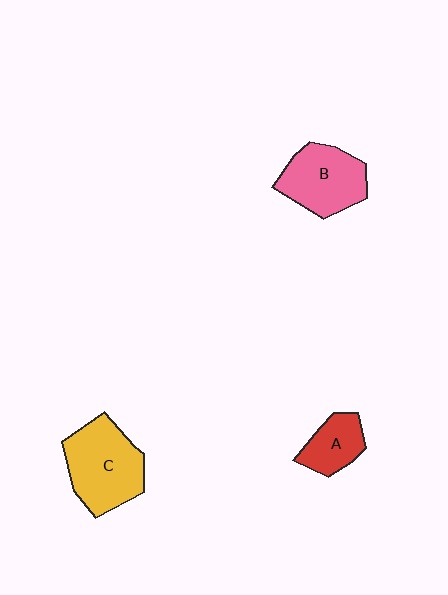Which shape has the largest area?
Shape C (yellow).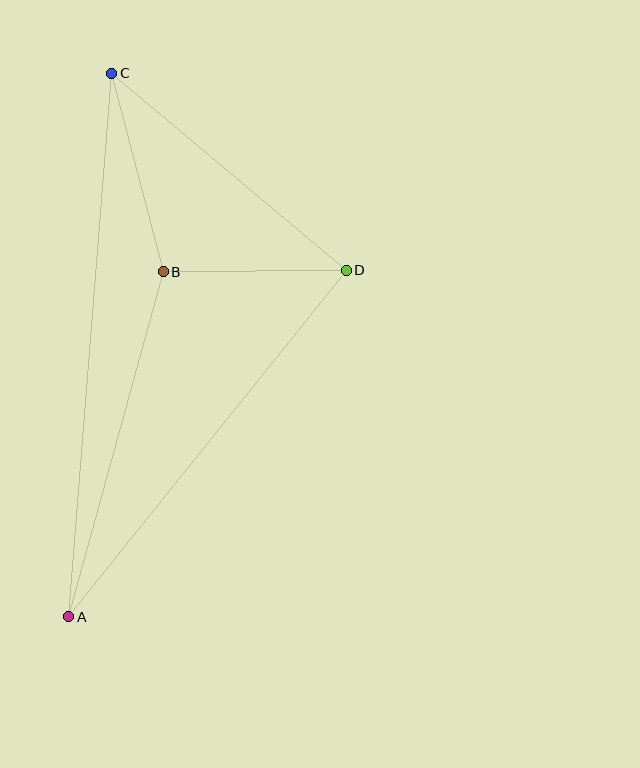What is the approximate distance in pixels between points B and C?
The distance between B and C is approximately 205 pixels.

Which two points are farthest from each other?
Points A and C are farthest from each other.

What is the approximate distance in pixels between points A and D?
The distance between A and D is approximately 444 pixels.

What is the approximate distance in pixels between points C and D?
The distance between C and D is approximately 306 pixels.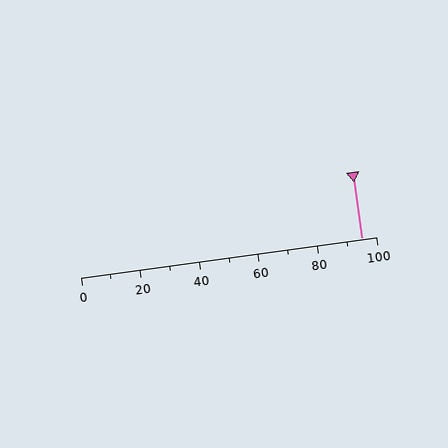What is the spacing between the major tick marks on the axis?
The major ticks are spaced 20 apart.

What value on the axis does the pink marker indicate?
The marker indicates approximately 95.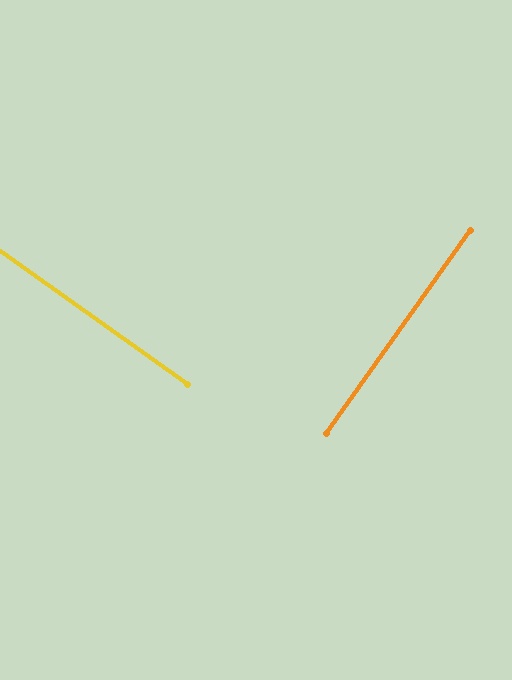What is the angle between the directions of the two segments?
Approximately 90 degrees.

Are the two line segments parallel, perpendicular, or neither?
Perpendicular — they meet at approximately 90°.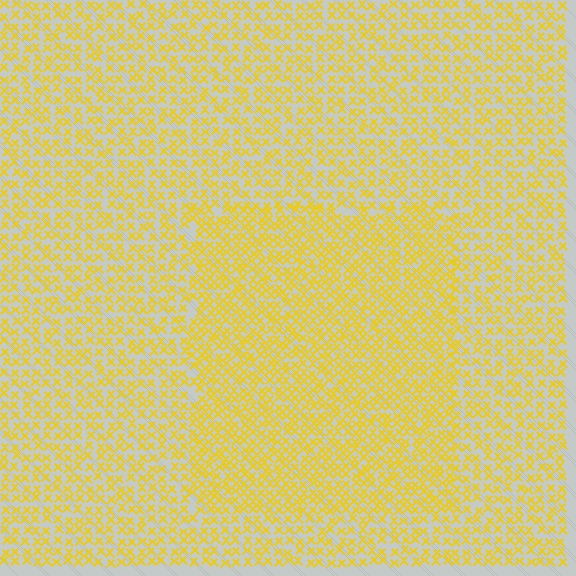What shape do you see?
I see a rectangle.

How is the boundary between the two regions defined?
The boundary is defined by a change in element density (approximately 1.5x ratio). All elements are the same color, size, and shape.